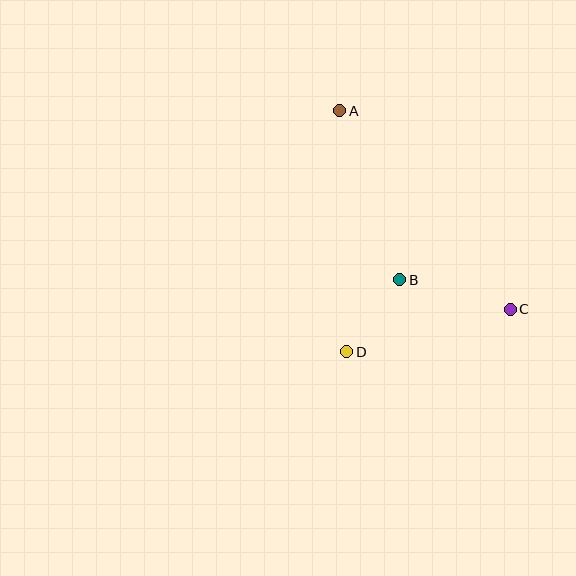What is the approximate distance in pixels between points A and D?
The distance between A and D is approximately 241 pixels.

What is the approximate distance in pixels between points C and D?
The distance between C and D is approximately 169 pixels.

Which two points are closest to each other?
Points B and D are closest to each other.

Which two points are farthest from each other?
Points A and C are farthest from each other.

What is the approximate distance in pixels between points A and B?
The distance between A and B is approximately 179 pixels.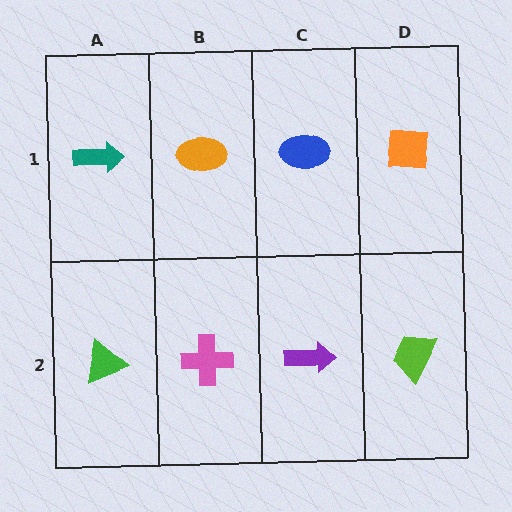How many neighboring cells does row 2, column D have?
2.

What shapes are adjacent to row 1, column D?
A lime trapezoid (row 2, column D), a blue ellipse (row 1, column C).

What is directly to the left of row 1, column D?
A blue ellipse.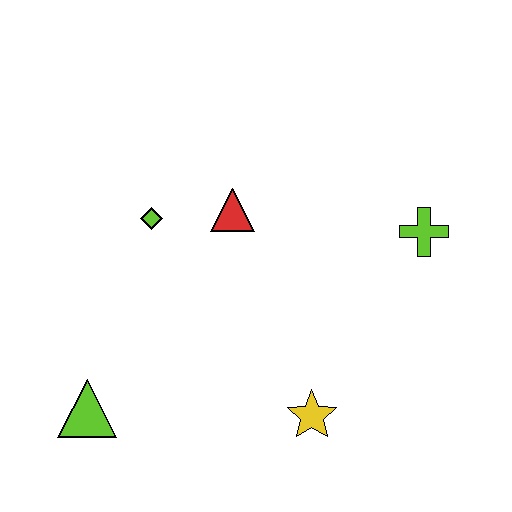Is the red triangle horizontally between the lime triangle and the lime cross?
Yes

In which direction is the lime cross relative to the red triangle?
The lime cross is to the right of the red triangle.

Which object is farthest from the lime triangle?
The lime cross is farthest from the lime triangle.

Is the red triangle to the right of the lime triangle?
Yes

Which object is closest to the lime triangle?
The lime diamond is closest to the lime triangle.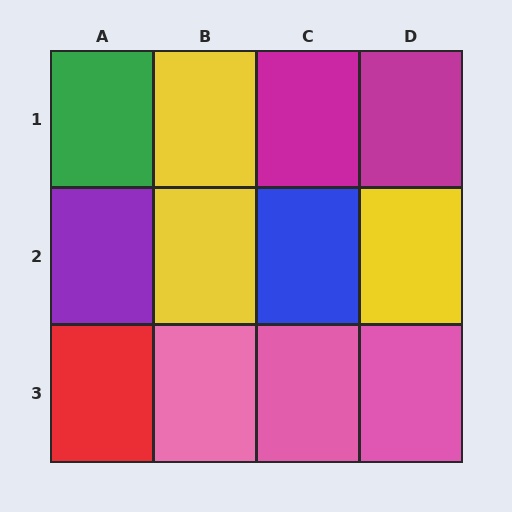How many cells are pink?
3 cells are pink.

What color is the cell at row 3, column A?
Red.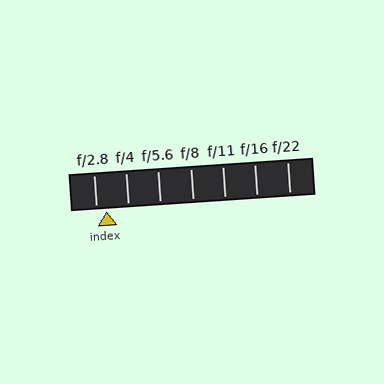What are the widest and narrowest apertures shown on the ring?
The widest aperture shown is f/2.8 and the narrowest is f/22.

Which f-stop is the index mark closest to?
The index mark is closest to f/2.8.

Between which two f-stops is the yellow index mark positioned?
The index mark is between f/2.8 and f/4.